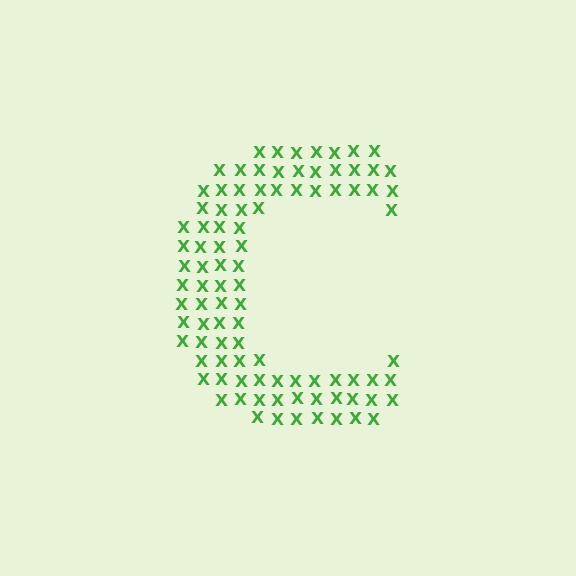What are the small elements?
The small elements are letter X's.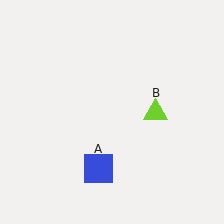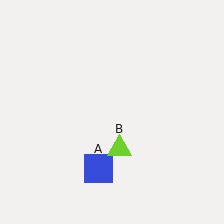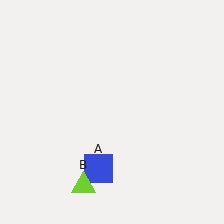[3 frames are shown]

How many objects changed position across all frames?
1 object changed position: lime triangle (object B).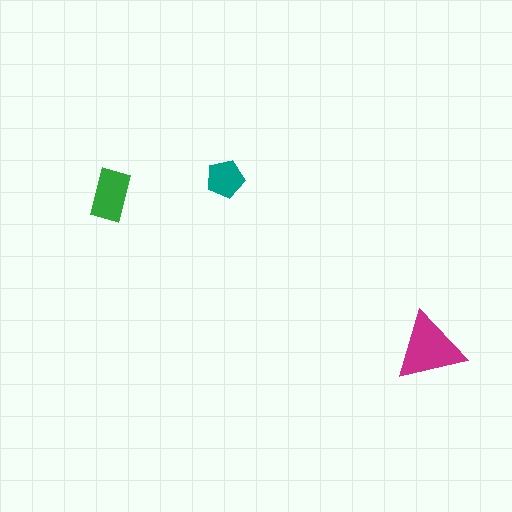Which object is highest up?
The teal pentagon is topmost.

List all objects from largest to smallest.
The magenta triangle, the green rectangle, the teal pentagon.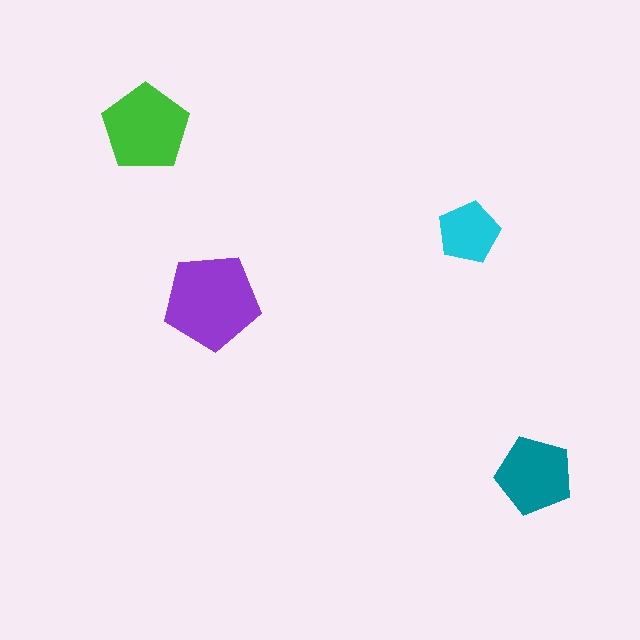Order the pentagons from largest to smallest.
the purple one, the green one, the teal one, the cyan one.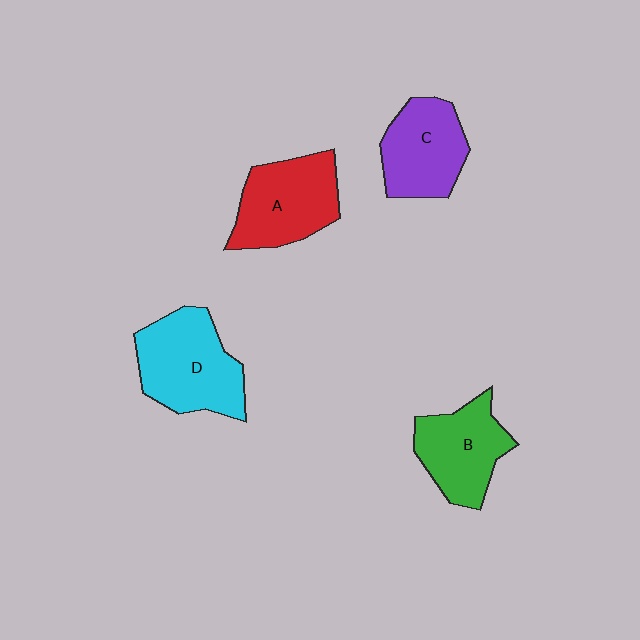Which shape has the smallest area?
Shape C (purple).